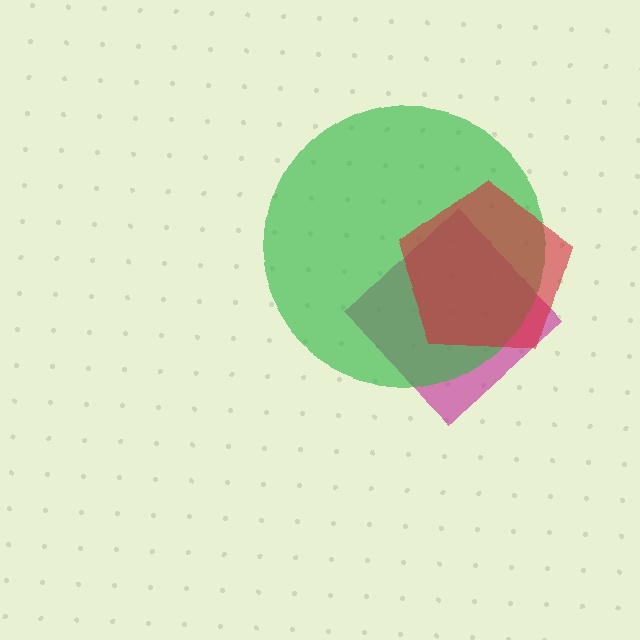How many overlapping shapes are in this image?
There are 3 overlapping shapes in the image.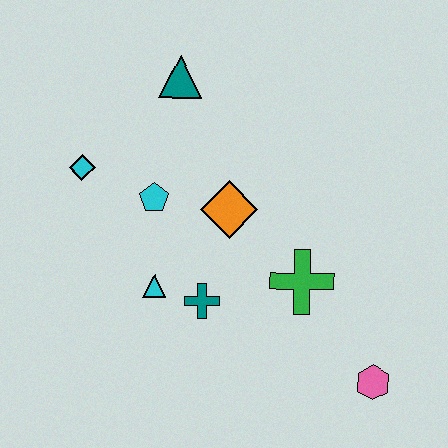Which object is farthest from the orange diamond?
The pink hexagon is farthest from the orange diamond.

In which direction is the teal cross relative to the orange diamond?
The teal cross is below the orange diamond.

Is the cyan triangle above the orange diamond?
No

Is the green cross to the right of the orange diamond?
Yes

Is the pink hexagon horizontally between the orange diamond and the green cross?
No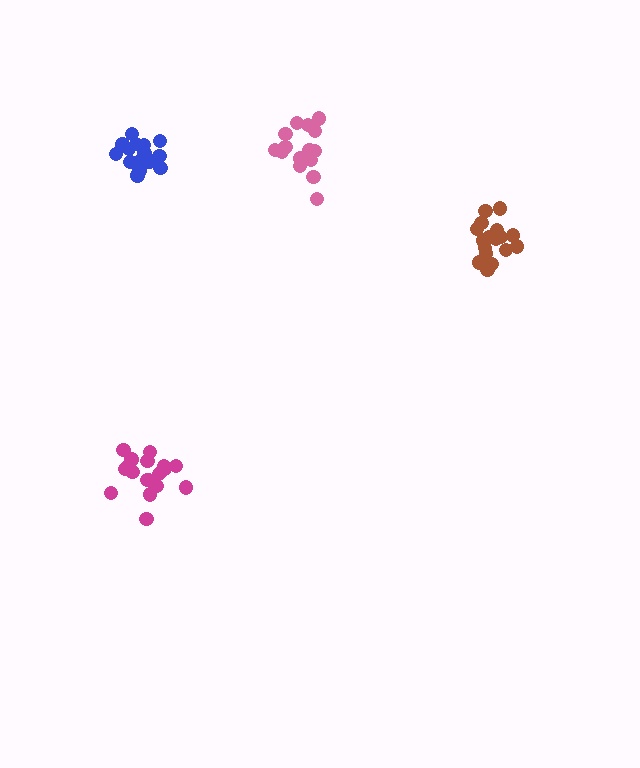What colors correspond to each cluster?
The clusters are colored: brown, blue, magenta, pink.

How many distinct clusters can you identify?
There are 4 distinct clusters.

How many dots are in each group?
Group 1: 18 dots, Group 2: 15 dots, Group 3: 20 dots, Group 4: 15 dots (68 total).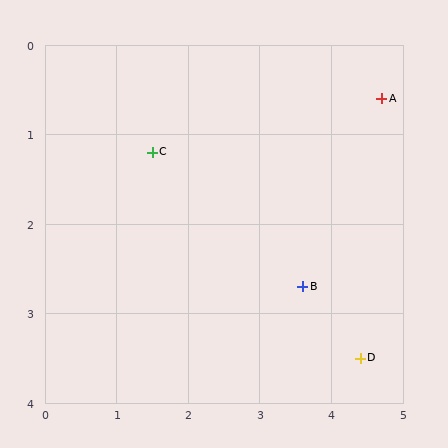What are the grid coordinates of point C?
Point C is at approximately (1.5, 1.2).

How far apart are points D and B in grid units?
Points D and B are about 1.1 grid units apart.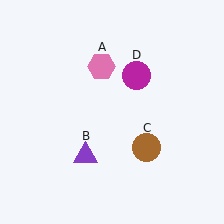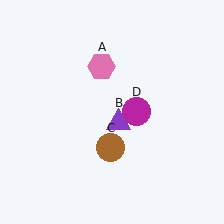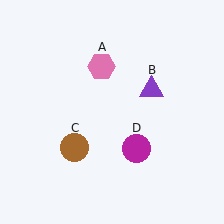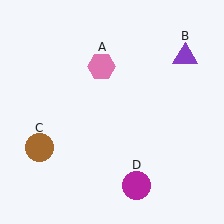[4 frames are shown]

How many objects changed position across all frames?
3 objects changed position: purple triangle (object B), brown circle (object C), magenta circle (object D).